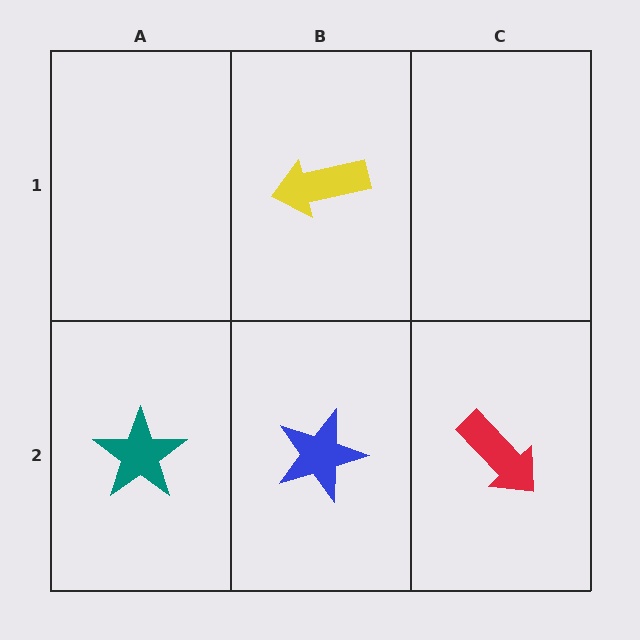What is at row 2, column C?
A red arrow.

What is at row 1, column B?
A yellow arrow.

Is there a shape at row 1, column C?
No, that cell is empty.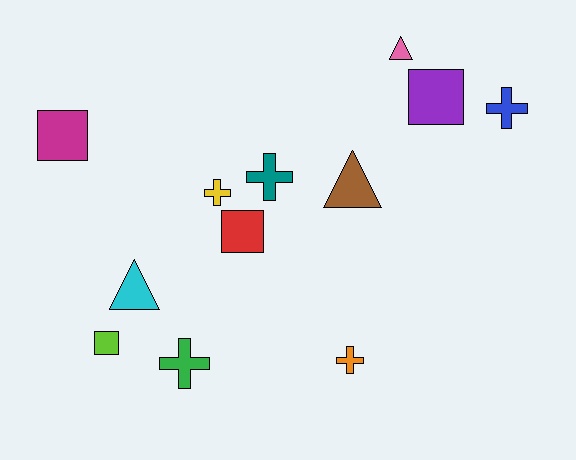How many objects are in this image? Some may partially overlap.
There are 12 objects.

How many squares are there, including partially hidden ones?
There are 4 squares.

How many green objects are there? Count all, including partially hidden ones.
There is 1 green object.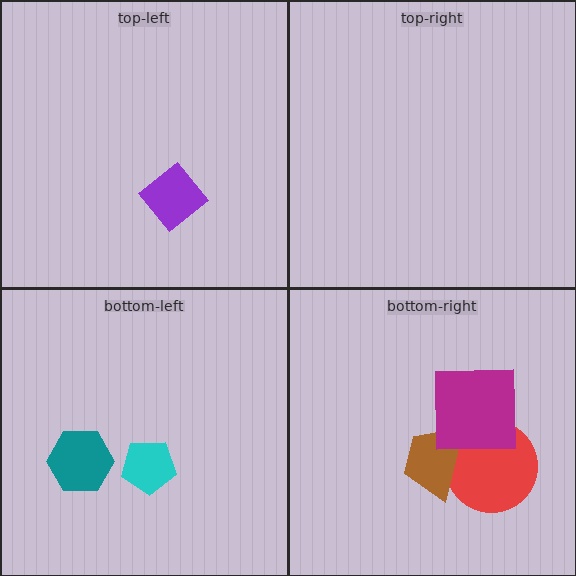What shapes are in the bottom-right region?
The red circle, the brown trapezoid, the magenta square.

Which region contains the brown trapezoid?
The bottom-right region.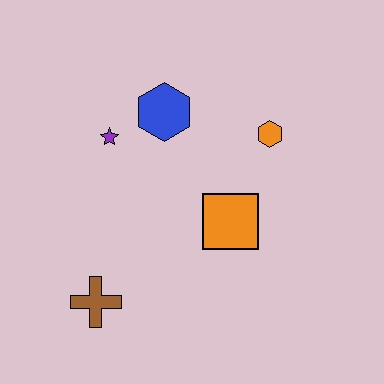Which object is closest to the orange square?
The orange hexagon is closest to the orange square.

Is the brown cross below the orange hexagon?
Yes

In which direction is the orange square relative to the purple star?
The orange square is to the right of the purple star.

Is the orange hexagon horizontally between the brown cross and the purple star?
No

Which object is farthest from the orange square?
The brown cross is farthest from the orange square.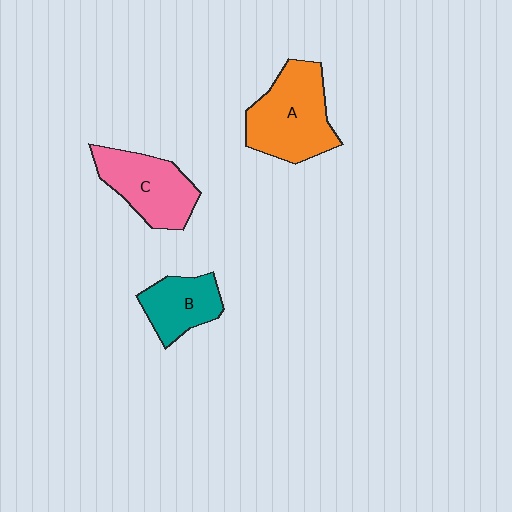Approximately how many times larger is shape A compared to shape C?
Approximately 1.2 times.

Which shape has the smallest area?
Shape B (teal).